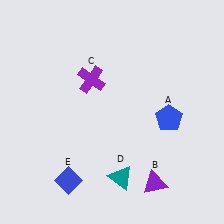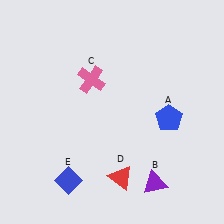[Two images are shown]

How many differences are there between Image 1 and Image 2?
There are 2 differences between the two images.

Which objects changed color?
C changed from purple to pink. D changed from teal to red.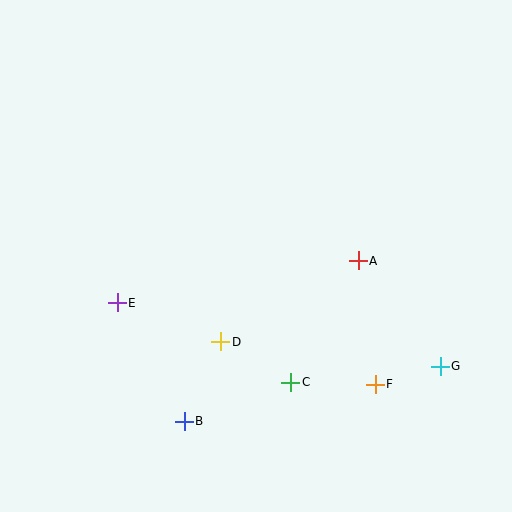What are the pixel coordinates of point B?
Point B is at (184, 421).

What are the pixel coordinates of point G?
Point G is at (440, 366).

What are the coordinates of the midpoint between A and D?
The midpoint between A and D is at (289, 301).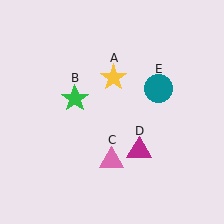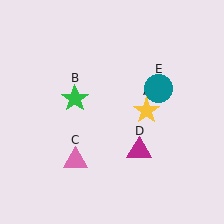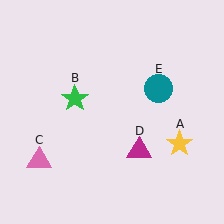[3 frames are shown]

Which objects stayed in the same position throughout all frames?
Green star (object B) and magenta triangle (object D) and teal circle (object E) remained stationary.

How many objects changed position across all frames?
2 objects changed position: yellow star (object A), pink triangle (object C).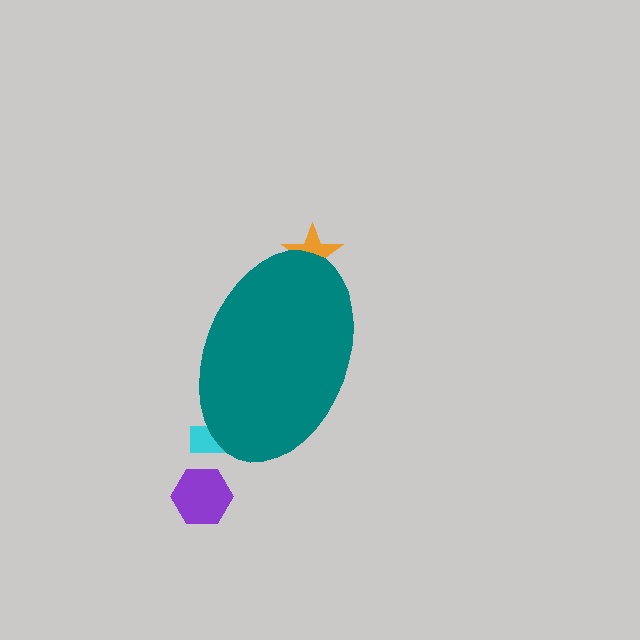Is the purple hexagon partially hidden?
No, the purple hexagon is fully visible.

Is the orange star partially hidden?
Yes, the orange star is partially hidden behind the teal ellipse.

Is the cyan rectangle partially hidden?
Yes, the cyan rectangle is partially hidden behind the teal ellipse.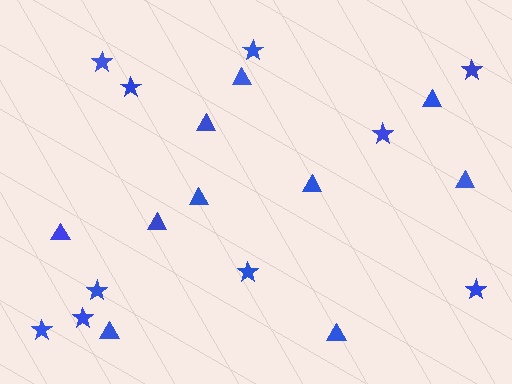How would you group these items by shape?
There are 2 groups: one group of triangles (10) and one group of stars (10).